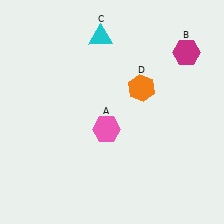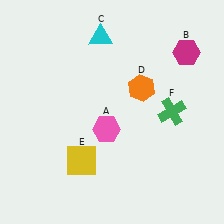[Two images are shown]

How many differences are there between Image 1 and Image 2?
There are 2 differences between the two images.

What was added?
A yellow square (E), a green cross (F) were added in Image 2.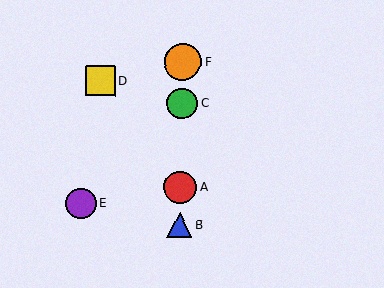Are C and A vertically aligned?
Yes, both are at x≈182.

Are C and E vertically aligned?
No, C is at x≈182 and E is at x≈81.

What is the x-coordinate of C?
Object C is at x≈182.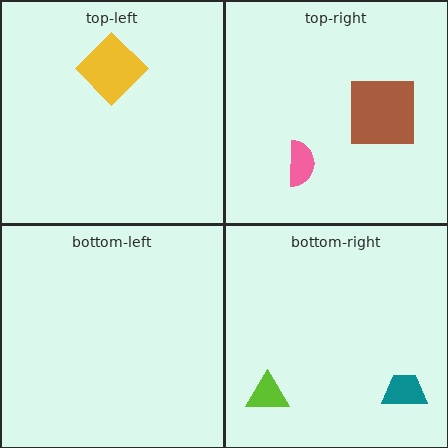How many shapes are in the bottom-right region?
2.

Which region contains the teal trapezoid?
The bottom-right region.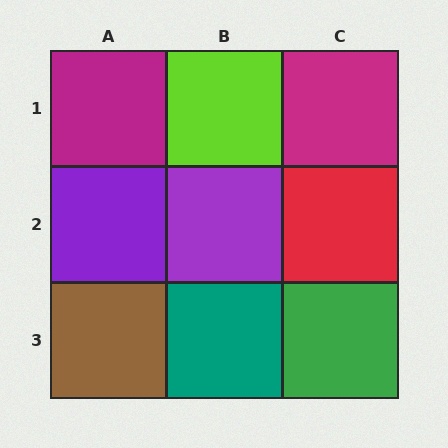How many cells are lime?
1 cell is lime.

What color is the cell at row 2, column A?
Purple.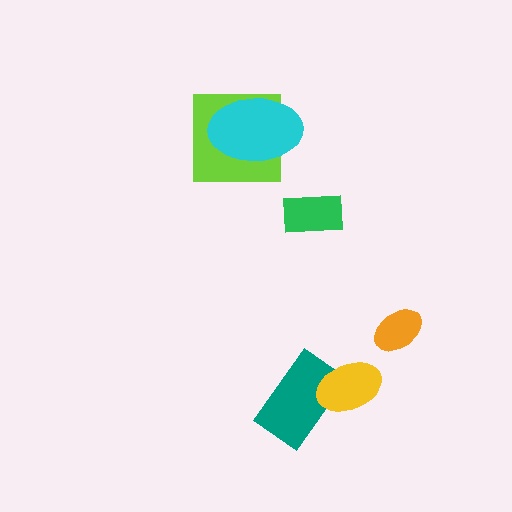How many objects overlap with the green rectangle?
0 objects overlap with the green rectangle.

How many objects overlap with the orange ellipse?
0 objects overlap with the orange ellipse.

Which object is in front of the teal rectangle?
The yellow ellipse is in front of the teal rectangle.